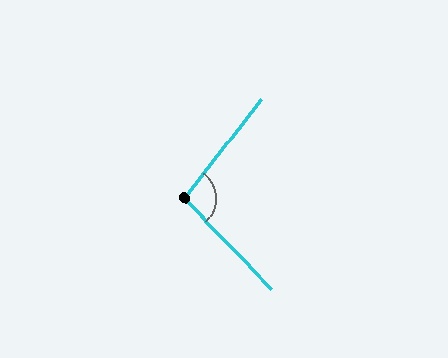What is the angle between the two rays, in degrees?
Approximately 98 degrees.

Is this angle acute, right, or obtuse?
It is obtuse.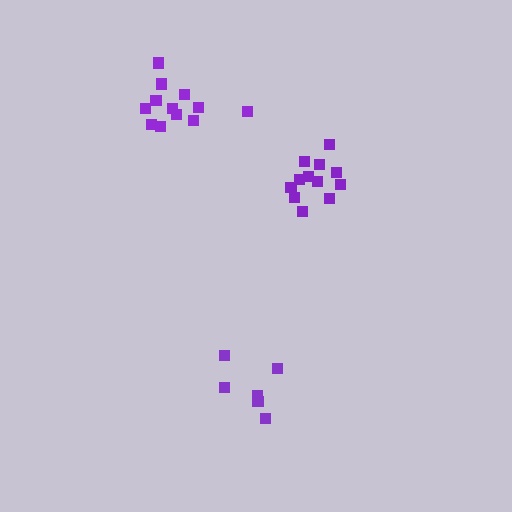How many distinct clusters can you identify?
There are 3 distinct clusters.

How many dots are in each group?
Group 1: 12 dots, Group 2: 12 dots, Group 3: 6 dots (30 total).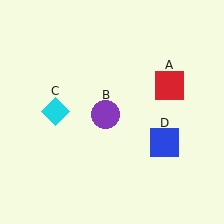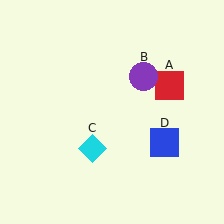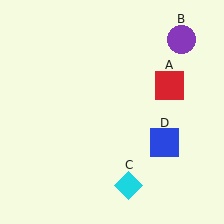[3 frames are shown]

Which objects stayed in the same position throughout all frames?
Red square (object A) and blue square (object D) remained stationary.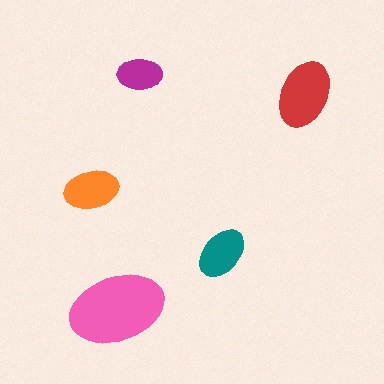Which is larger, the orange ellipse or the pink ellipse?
The pink one.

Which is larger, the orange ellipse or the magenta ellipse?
The orange one.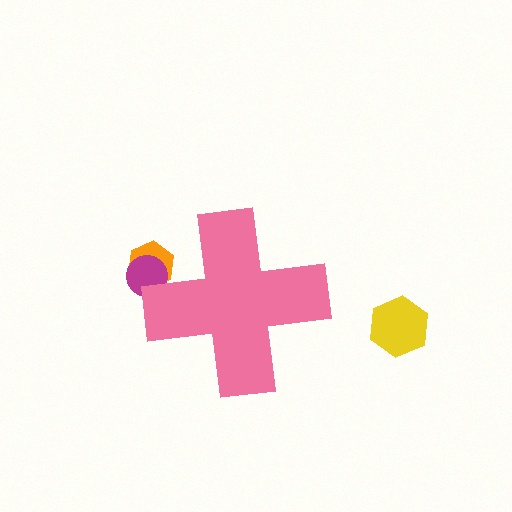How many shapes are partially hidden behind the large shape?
2 shapes are partially hidden.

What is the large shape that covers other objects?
A pink cross.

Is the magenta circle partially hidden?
Yes, the magenta circle is partially hidden behind the pink cross.